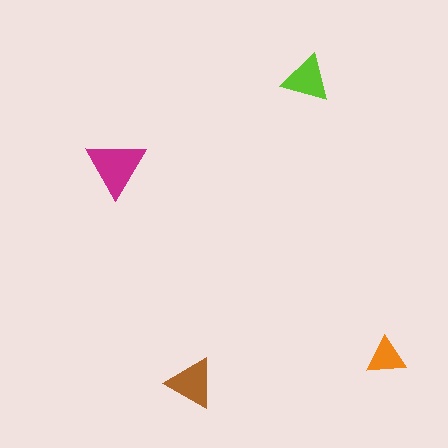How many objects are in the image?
There are 4 objects in the image.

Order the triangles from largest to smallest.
the magenta one, the brown one, the lime one, the orange one.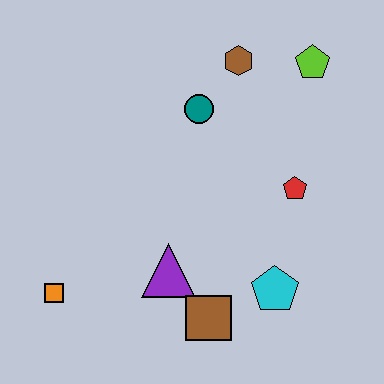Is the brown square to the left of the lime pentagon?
Yes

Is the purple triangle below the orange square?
No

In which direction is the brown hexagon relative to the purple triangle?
The brown hexagon is above the purple triangle.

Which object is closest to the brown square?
The purple triangle is closest to the brown square.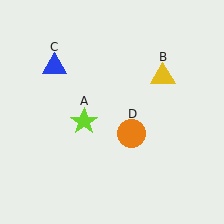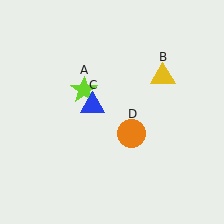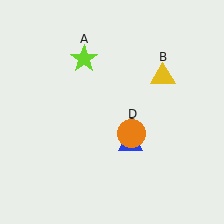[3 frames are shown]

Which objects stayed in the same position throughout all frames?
Yellow triangle (object B) and orange circle (object D) remained stationary.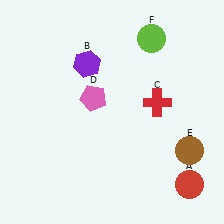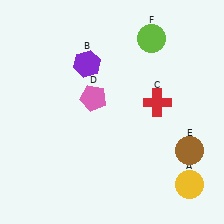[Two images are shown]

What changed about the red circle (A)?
In Image 1, A is red. In Image 2, it changed to yellow.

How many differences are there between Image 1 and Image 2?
There is 1 difference between the two images.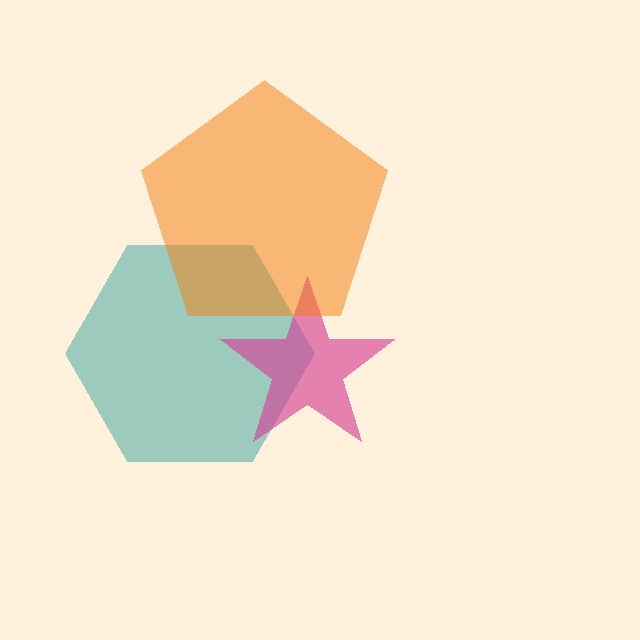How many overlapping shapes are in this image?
There are 3 overlapping shapes in the image.